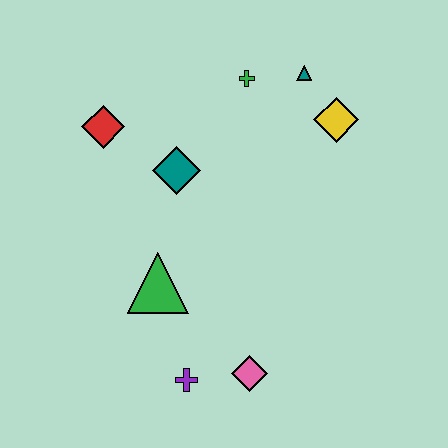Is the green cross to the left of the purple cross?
No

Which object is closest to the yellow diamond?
The teal triangle is closest to the yellow diamond.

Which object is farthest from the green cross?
The purple cross is farthest from the green cross.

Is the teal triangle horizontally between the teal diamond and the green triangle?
No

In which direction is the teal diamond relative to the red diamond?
The teal diamond is to the right of the red diamond.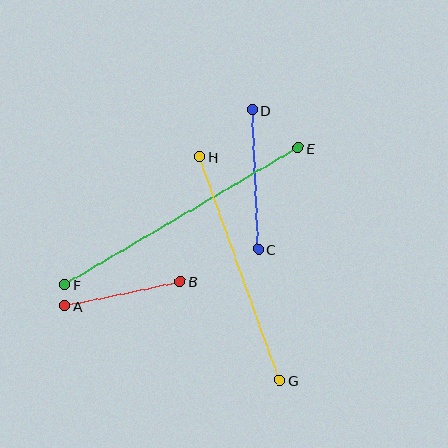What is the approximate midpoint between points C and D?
The midpoint is at approximately (255, 179) pixels.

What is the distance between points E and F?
The distance is approximately 270 pixels.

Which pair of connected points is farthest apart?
Points E and F are farthest apart.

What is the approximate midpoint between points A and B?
The midpoint is at approximately (122, 293) pixels.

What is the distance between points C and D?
The distance is approximately 140 pixels.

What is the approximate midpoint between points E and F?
The midpoint is at approximately (181, 216) pixels.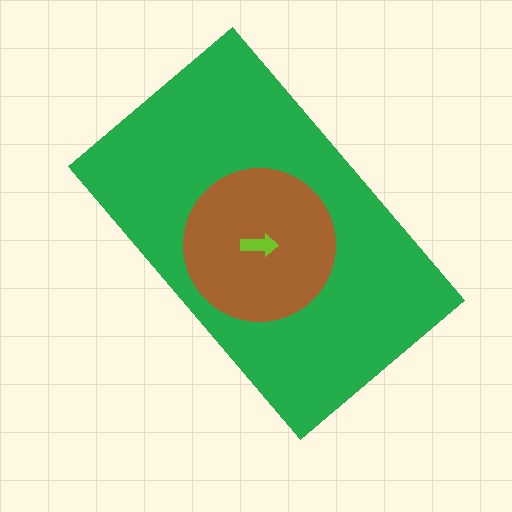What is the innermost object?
The lime arrow.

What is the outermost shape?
The green rectangle.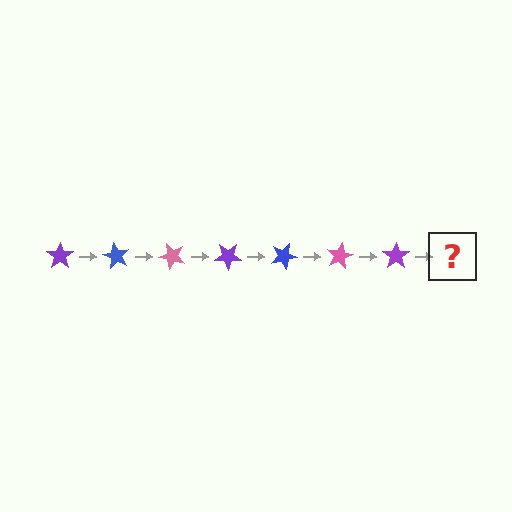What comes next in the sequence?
The next element should be a blue star, rotated 420 degrees from the start.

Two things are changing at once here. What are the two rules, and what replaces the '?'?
The two rules are that it rotates 60 degrees each step and the color cycles through purple, blue, and pink. The '?' should be a blue star, rotated 420 degrees from the start.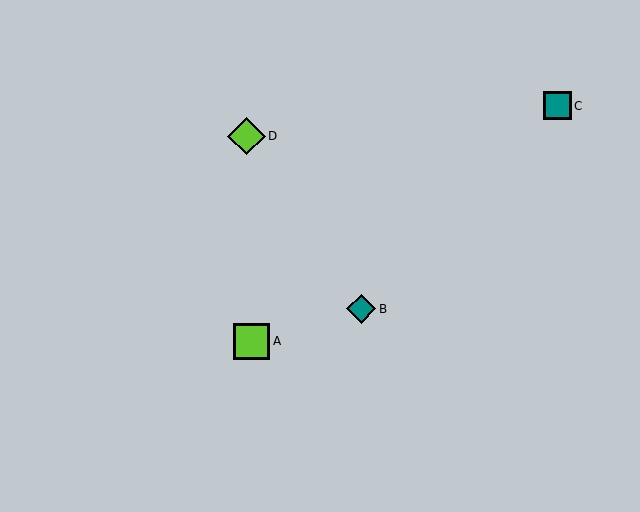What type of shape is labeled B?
Shape B is a teal diamond.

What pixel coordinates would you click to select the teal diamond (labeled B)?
Click at (361, 309) to select the teal diamond B.